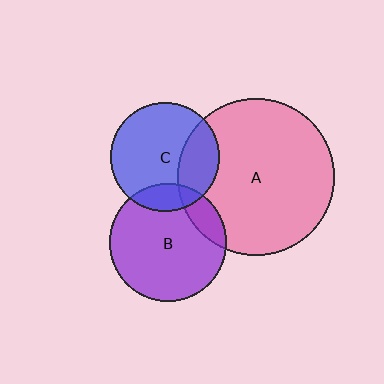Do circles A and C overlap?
Yes.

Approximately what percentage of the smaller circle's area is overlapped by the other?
Approximately 25%.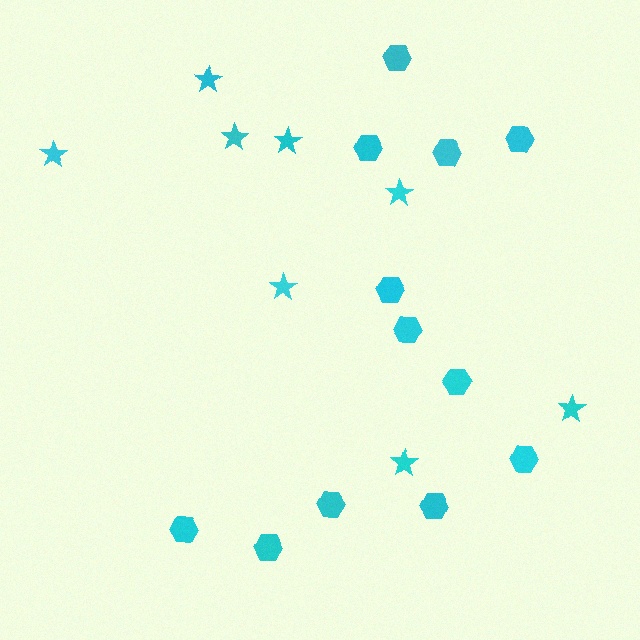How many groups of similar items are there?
There are 2 groups: one group of stars (8) and one group of hexagons (12).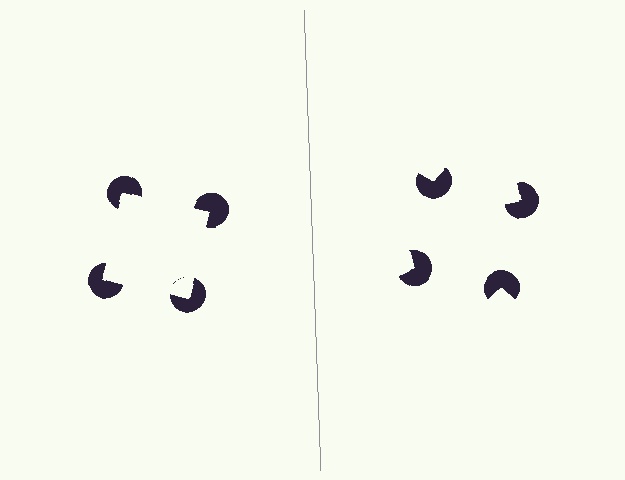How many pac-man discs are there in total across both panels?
8 — 4 on each side.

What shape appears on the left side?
An illusory square.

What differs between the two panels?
The pac-man discs are positioned identically on both sides; only the wedge orientations differ. On the left they align to a square; on the right they are misaligned.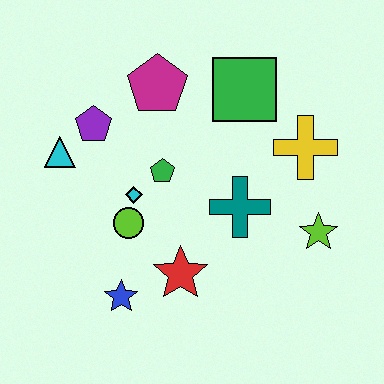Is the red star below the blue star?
No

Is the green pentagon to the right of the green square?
No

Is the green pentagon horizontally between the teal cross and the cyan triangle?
Yes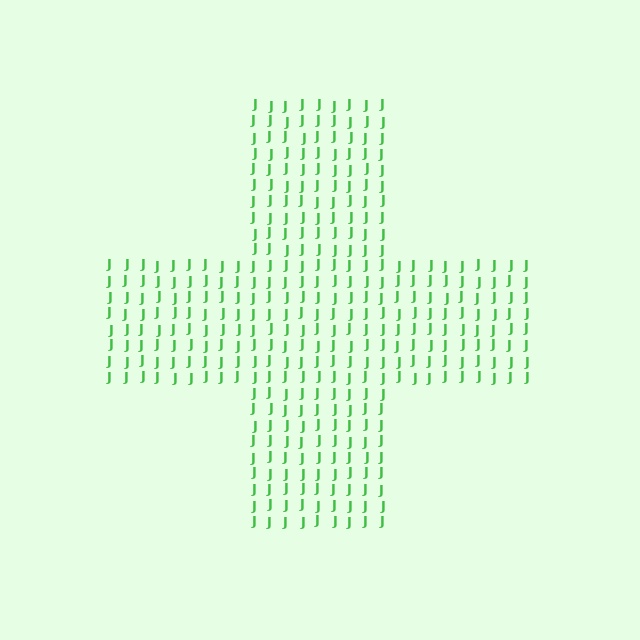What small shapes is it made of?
It is made of small letter J's.